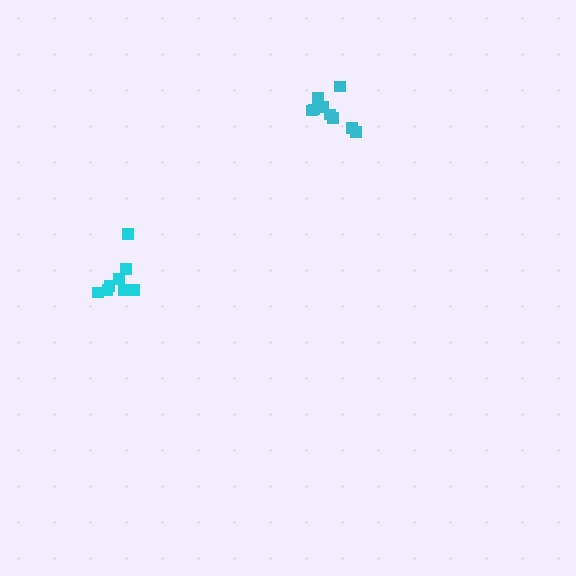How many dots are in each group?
Group 1: 9 dots, Group 2: 8 dots (17 total).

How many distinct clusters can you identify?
There are 2 distinct clusters.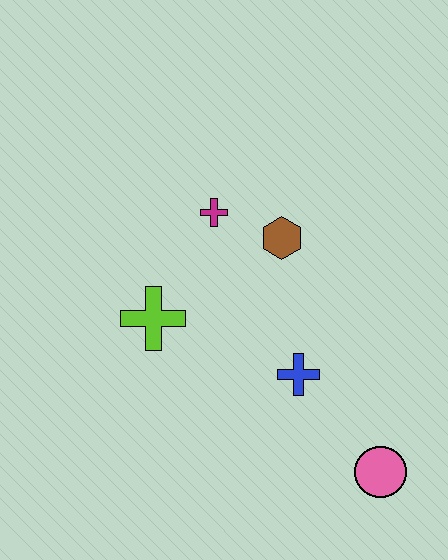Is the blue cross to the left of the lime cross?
No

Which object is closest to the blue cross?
The pink circle is closest to the blue cross.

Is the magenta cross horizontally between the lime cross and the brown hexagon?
Yes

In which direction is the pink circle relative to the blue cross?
The pink circle is below the blue cross.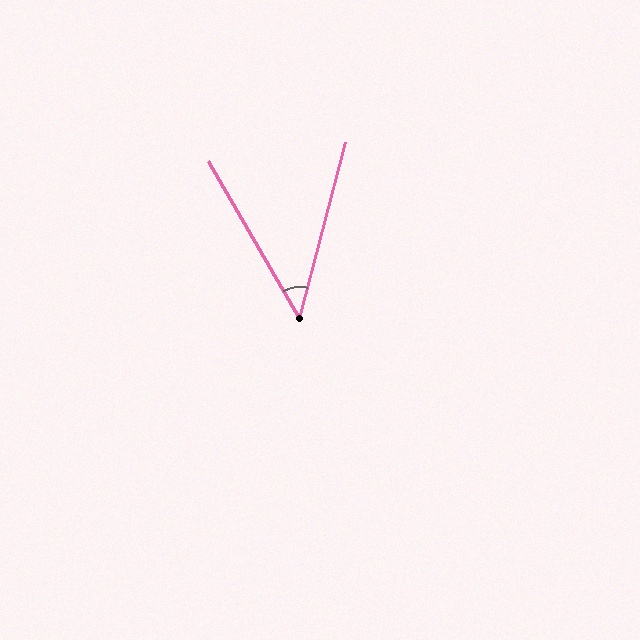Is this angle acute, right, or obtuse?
It is acute.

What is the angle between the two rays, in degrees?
Approximately 45 degrees.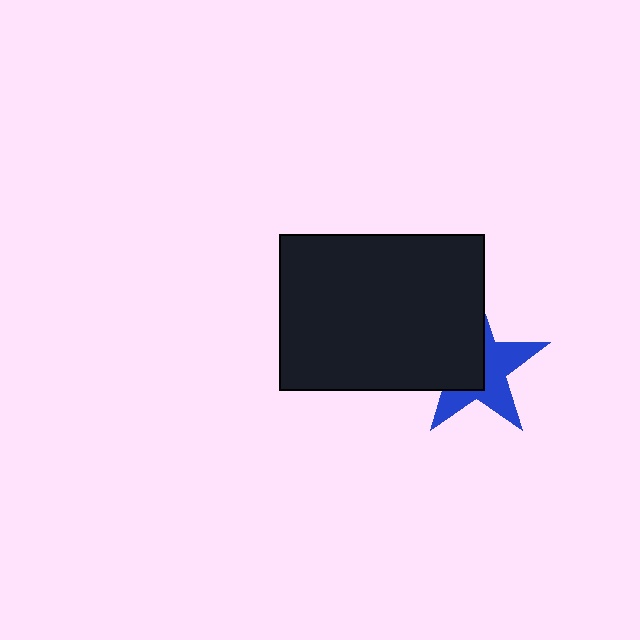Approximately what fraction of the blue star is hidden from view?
Roughly 50% of the blue star is hidden behind the black rectangle.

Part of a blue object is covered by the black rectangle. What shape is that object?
It is a star.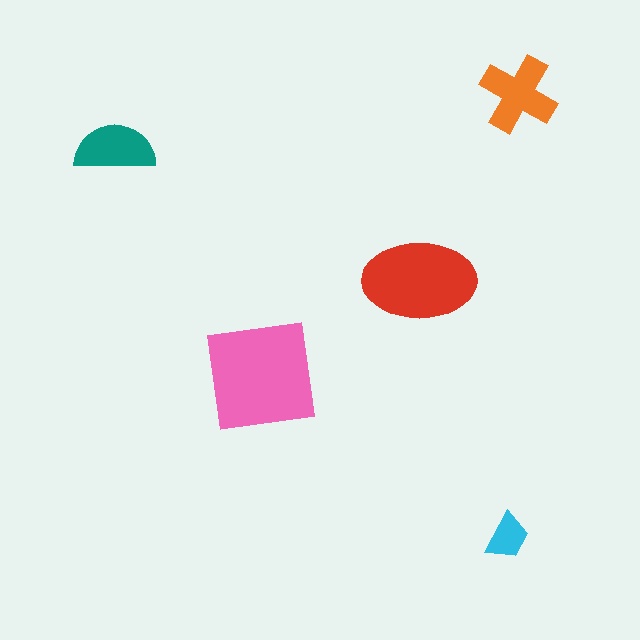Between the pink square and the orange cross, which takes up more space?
The pink square.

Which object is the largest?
The pink square.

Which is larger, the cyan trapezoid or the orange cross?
The orange cross.